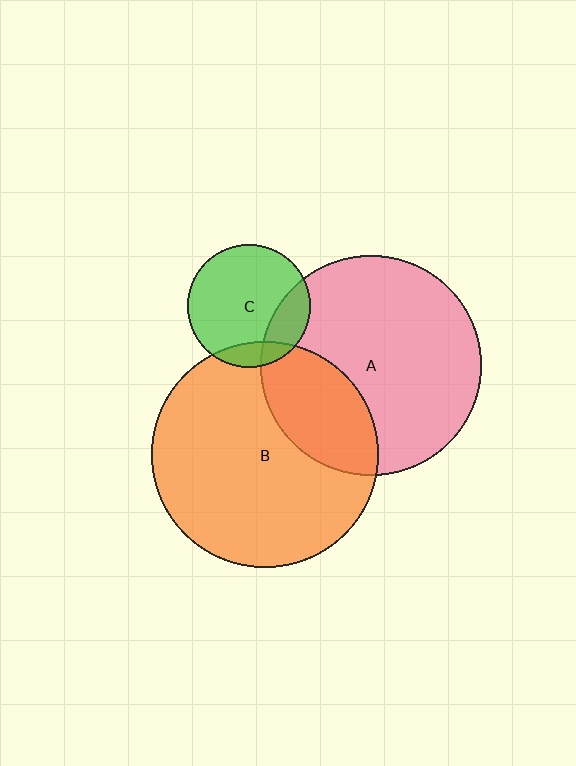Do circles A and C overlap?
Yes.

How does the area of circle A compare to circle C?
Approximately 3.2 times.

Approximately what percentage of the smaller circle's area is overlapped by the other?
Approximately 20%.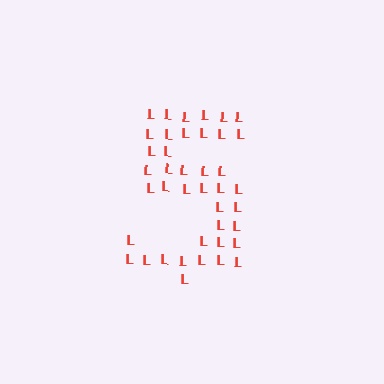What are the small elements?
The small elements are letter L's.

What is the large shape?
The large shape is the digit 5.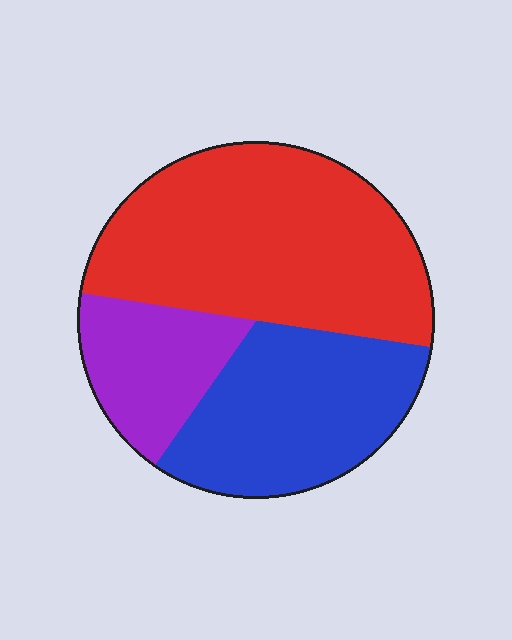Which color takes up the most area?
Red, at roughly 50%.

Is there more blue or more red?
Red.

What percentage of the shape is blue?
Blue covers around 30% of the shape.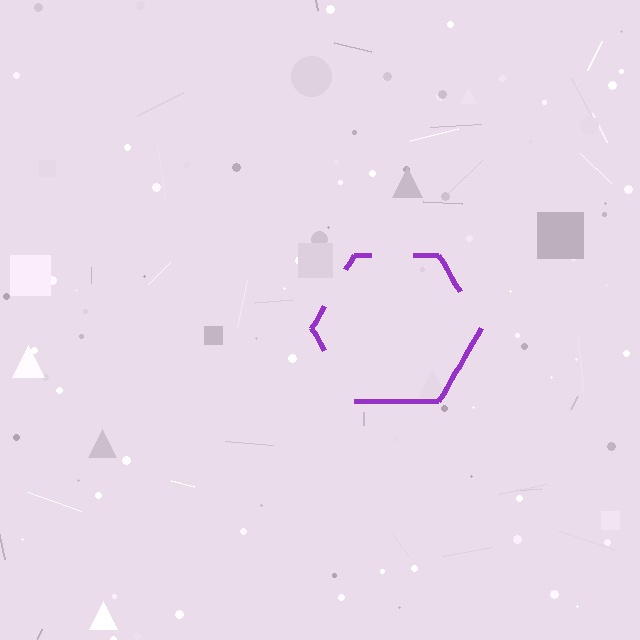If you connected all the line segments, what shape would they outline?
They would outline a hexagon.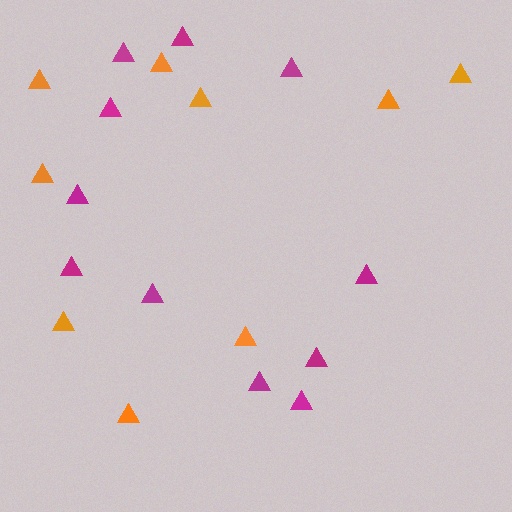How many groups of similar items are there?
There are 2 groups: one group of orange triangles (9) and one group of magenta triangles (11).